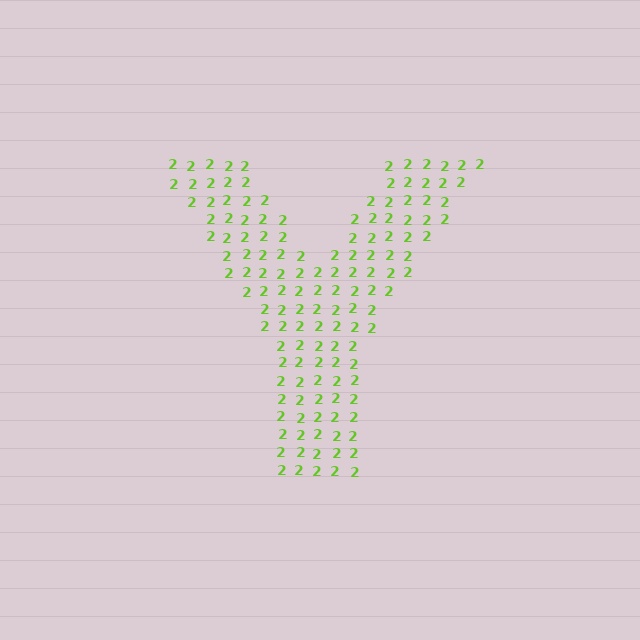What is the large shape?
The large shape is the letter Y.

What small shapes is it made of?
It is made of small digit 2's.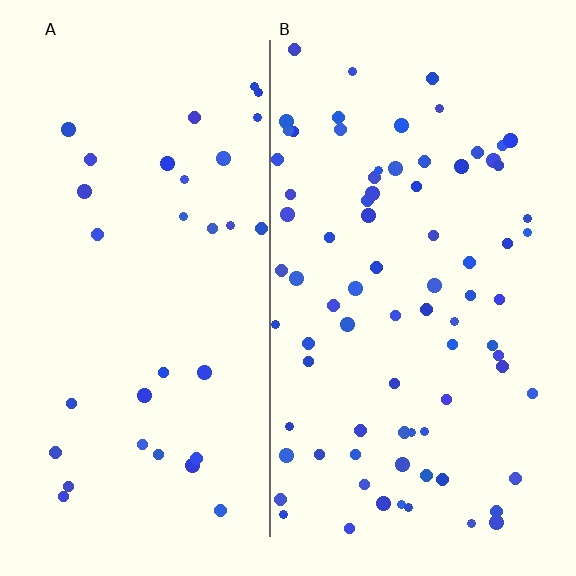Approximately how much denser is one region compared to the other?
Approximately 2.4× — region B over region A.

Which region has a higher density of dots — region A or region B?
B (the right).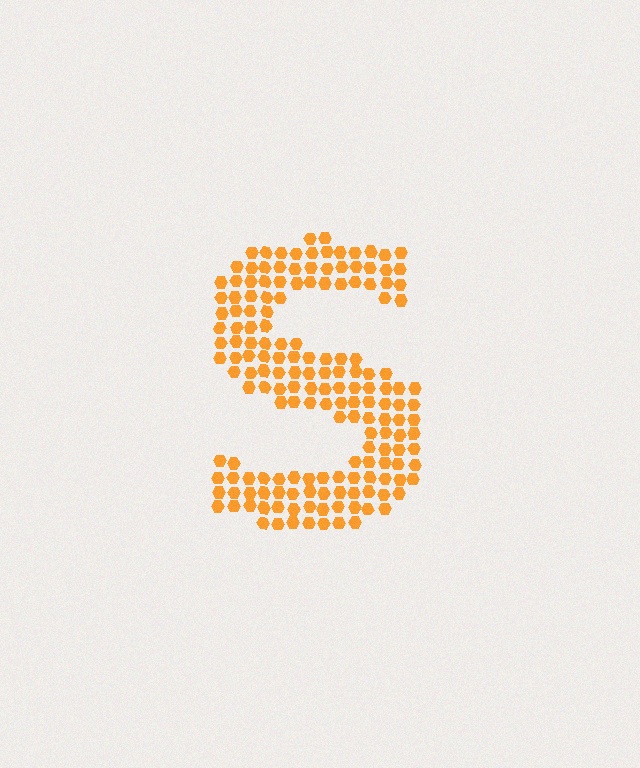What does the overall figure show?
The overall figure shows the letter S.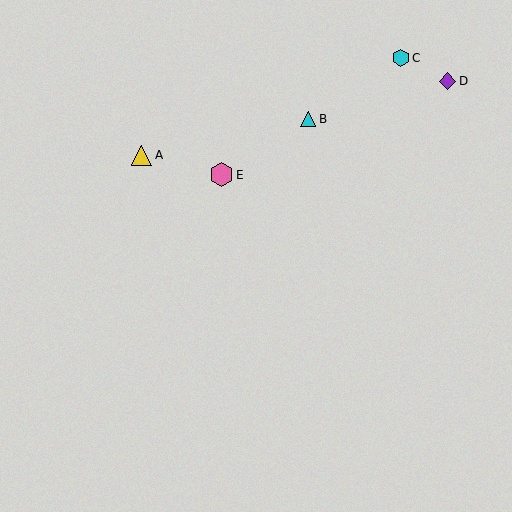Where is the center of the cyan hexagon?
The center of the cyan hexagon is at (401, 58).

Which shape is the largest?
The pink hexagon (labeled E) is the largest.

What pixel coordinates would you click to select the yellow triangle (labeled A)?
Click at (142, 155) to select the yellow triangle A.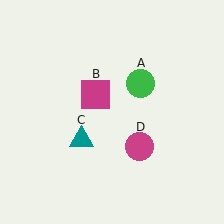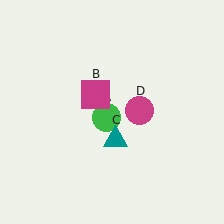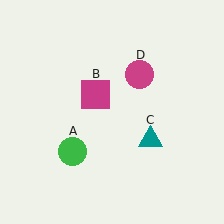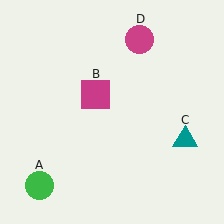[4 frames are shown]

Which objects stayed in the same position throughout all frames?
Magenta square (object B) remained stationary.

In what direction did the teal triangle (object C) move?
The teal triangle (object C) moved right.